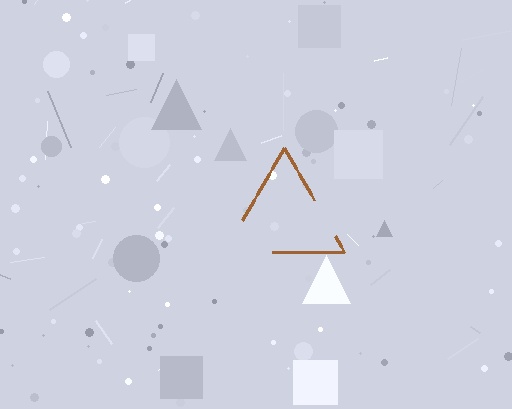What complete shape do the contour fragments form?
The contour fragments form a triangle.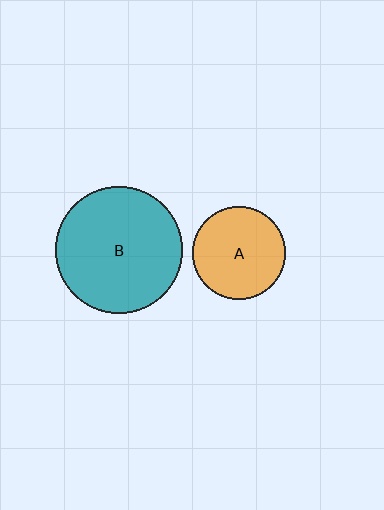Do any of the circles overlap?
No, none of the circles overlap.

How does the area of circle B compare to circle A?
Approximately 1.9 times.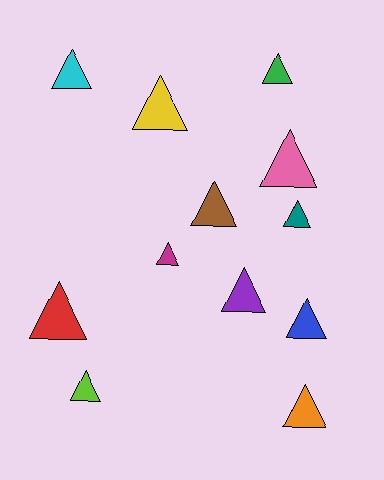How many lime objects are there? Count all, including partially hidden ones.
There is 1 lime object.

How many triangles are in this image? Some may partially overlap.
There are 12 triangles.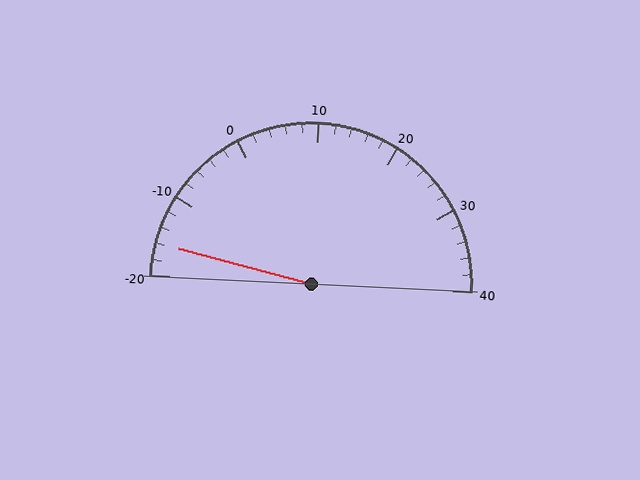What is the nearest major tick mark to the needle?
The nearest major tick mark is -20.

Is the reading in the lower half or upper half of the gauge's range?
The reading is in the lower half of the range (-20 to 40).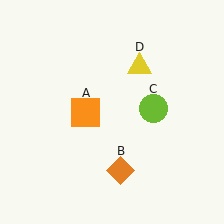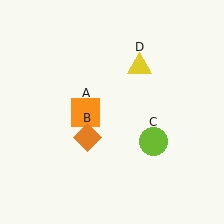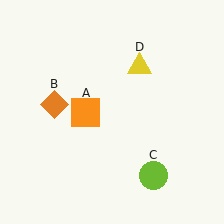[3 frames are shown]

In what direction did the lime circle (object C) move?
The lime circle (object C) moved down.